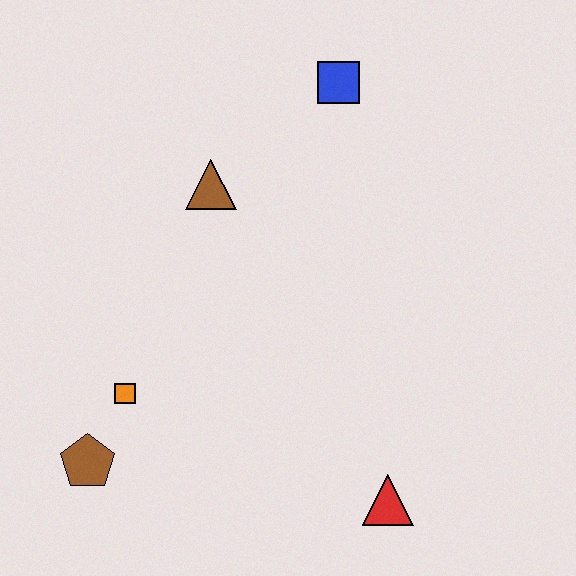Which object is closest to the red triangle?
The orange square is closest to the red triangle.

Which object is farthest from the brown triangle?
The red triangle is farthest from the brown triangle.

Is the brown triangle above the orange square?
Yes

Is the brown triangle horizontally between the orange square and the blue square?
Yes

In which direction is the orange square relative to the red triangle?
The orange square is to the left of the red triangle.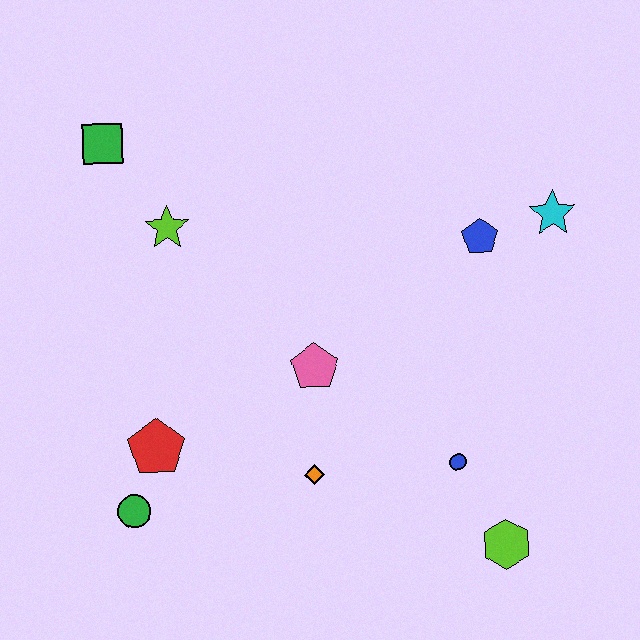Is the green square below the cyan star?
No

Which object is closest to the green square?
The lime star is closest to the green square.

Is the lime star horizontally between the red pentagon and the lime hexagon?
Yes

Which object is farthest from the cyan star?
The green circle is farthest from the cyan star.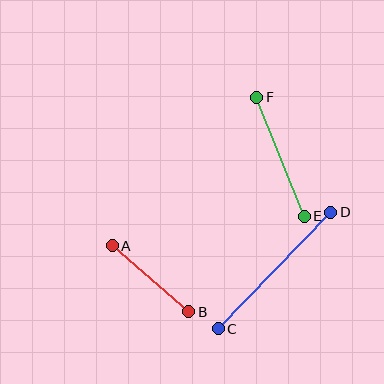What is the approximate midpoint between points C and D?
The midpoint is at approximately (275, 270) pixels.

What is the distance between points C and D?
The distance is approximately 162 pixels.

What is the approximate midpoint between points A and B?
The midpoint is at approximately (150, 279) pixels.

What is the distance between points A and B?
The distance is approximately 100 pixels.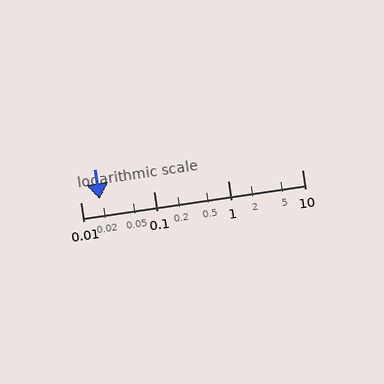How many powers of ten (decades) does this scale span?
The scale spans 3 decades, from 0.01 to 10.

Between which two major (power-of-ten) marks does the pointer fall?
The pointer is between 0.01 and 0.1.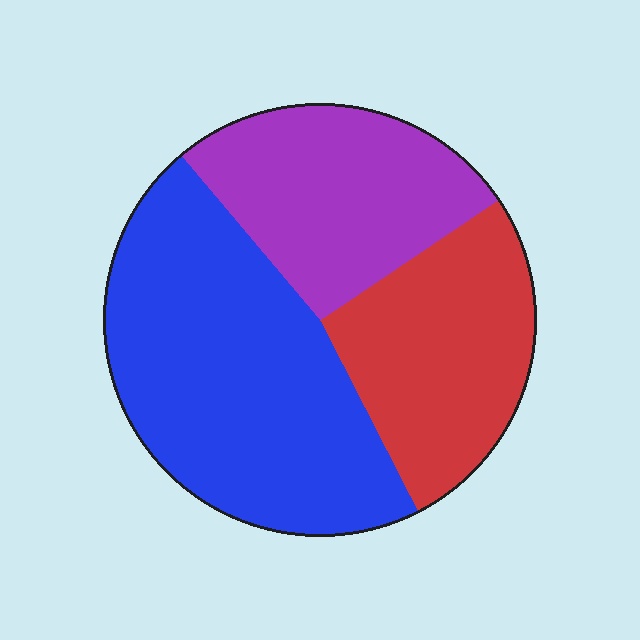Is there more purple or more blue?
Blue.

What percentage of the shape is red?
Red takes up about one quarter (1/4) of the shape.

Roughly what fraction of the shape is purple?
Purple covers around 25% of the shape.